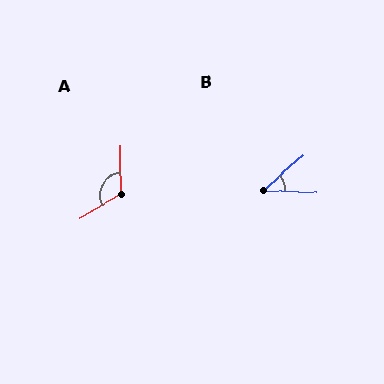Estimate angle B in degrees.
Approximately 43 degrees.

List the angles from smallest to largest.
B (43°), A (120°).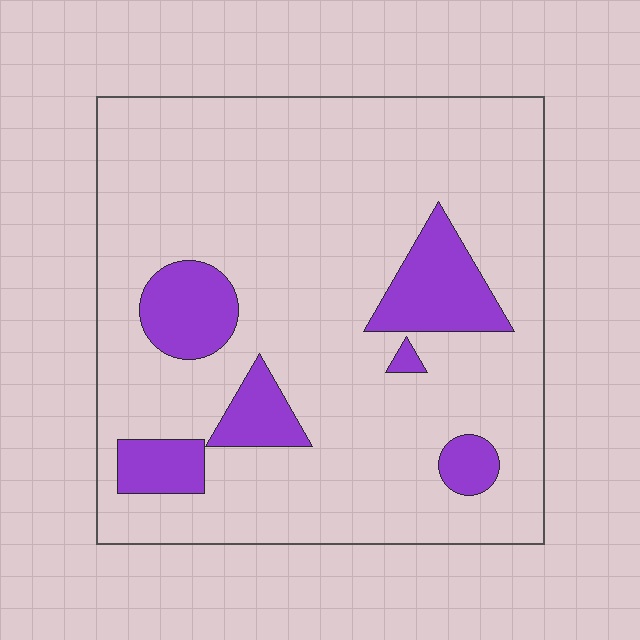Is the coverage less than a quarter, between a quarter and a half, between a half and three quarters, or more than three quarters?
Less than a quarter.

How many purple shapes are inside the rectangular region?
6.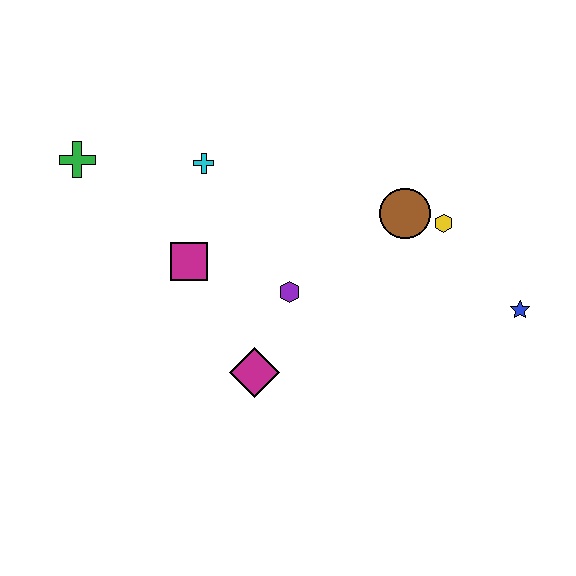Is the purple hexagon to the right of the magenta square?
Yes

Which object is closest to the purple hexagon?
The magenta diamond is closest to the purple hexagon.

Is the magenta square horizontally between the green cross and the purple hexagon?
Yes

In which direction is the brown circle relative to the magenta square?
The brown circle is to the right of the magenta square.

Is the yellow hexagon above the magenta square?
Yes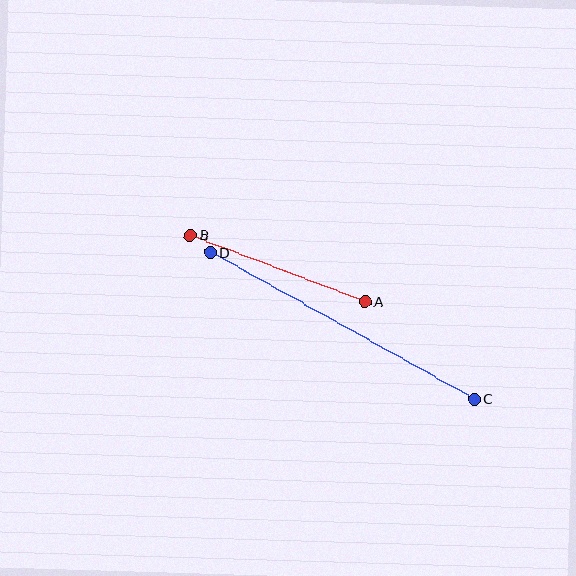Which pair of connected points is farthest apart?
Points C and D are farthest apart.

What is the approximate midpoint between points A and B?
The midpoint is at approximately (277, 268) pixels.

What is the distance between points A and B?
The distance is approximately 187 pixels.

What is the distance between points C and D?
The distance is approximately 302 pixels.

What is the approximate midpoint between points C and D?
The midpoint is at approximately (342, 326) pixels.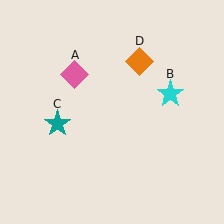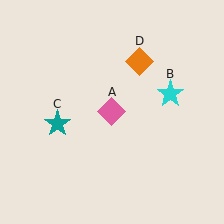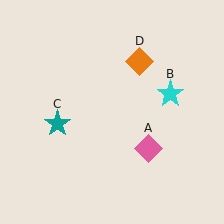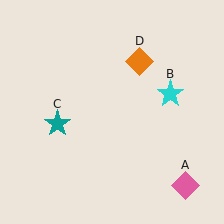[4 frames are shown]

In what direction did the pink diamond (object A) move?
The pink diamond (object A) moved down and to the right.